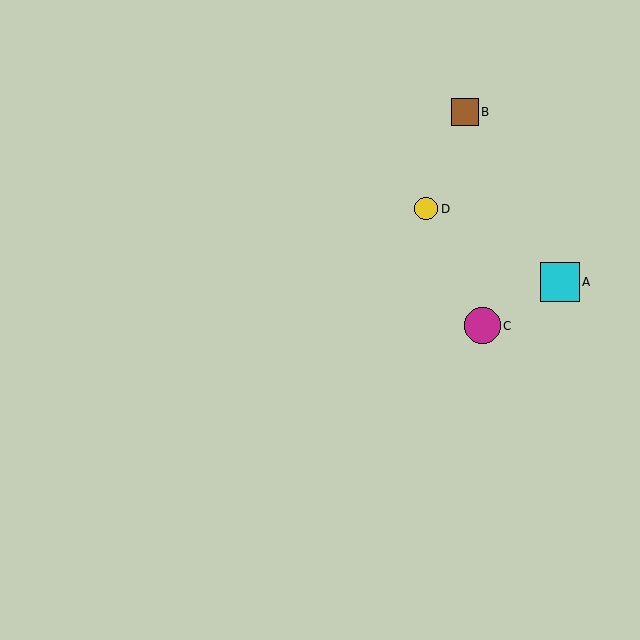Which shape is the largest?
The cyan square (labeled A) is the largest.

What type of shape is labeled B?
Shape B is a brown square.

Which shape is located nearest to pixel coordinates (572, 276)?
The cyan square (labeled A) at (560, 282) is nearest to that location.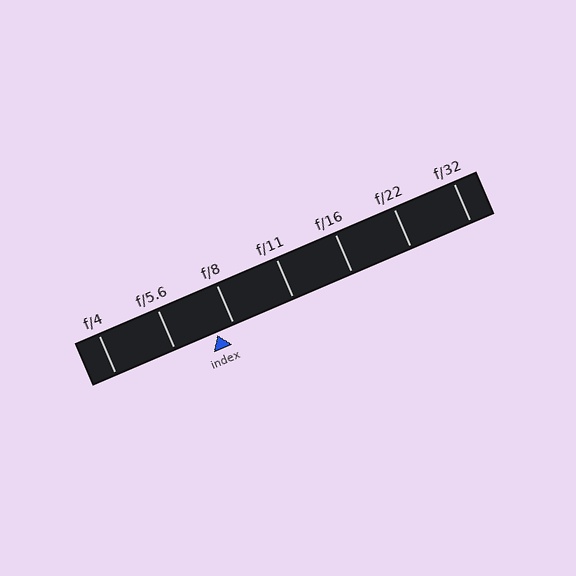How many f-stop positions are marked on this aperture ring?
There are 7 f-stop positions marked.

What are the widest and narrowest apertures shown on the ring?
The widest aperture shown is f/4 and the narrowest is f/32.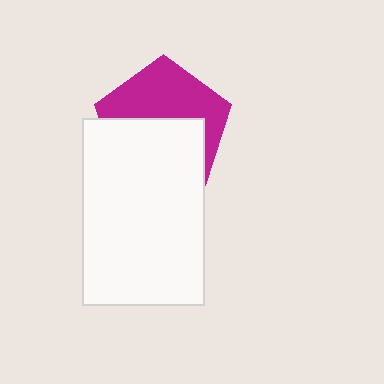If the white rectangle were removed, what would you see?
You would see the complete magenta pentagon.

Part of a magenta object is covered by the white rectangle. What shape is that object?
It is a pentagon.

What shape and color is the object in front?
The object in front is a white rectangle.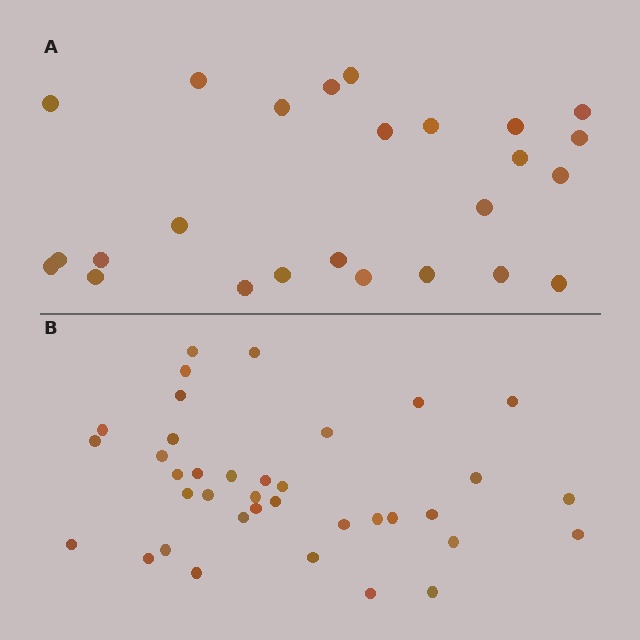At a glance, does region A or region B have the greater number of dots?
Region B (the bottom region) has more dots.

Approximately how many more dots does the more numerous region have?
Region B has roughly 12 or so more dots than region A.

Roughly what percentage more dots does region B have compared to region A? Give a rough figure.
About 50% more.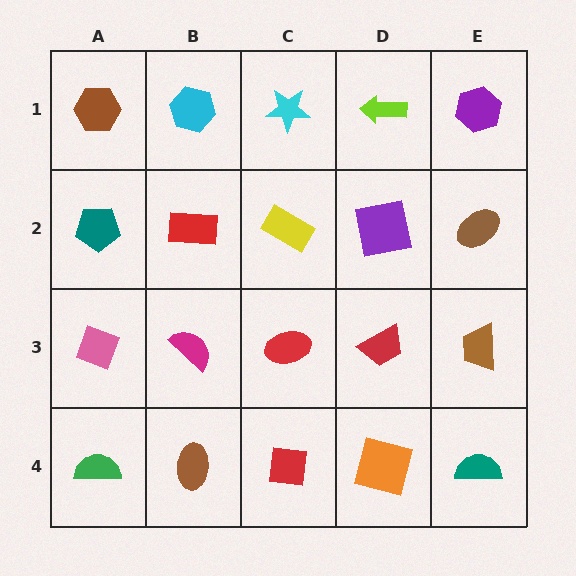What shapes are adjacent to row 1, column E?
A brown ellipse (row 2, column E), a lime arrow (row 1, column D).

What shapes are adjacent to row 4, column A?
A pink diamond (row 3, column A), a brown ellipse (row 4, column B).